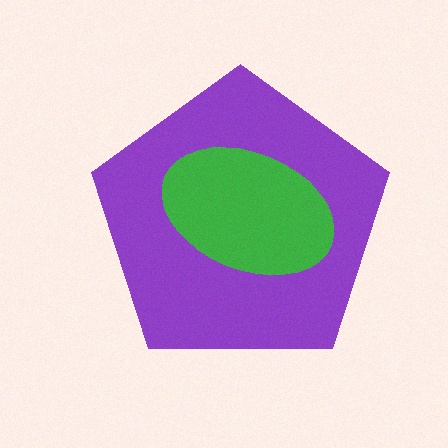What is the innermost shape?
The green ellipse.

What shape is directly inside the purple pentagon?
The green ellipse.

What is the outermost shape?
The purple pentagon.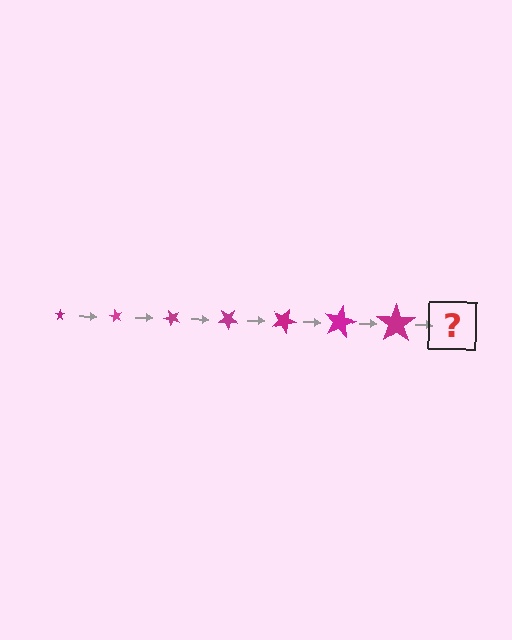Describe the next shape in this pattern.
It should be a star, larger than the previous one and rotated 420 degrees from the start.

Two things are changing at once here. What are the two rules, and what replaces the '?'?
The two rules are that the star grows larger each step and it rotates 60 degrees each step. The '?' should be a star, larger than the previous one and rotated 420 degrees from the start.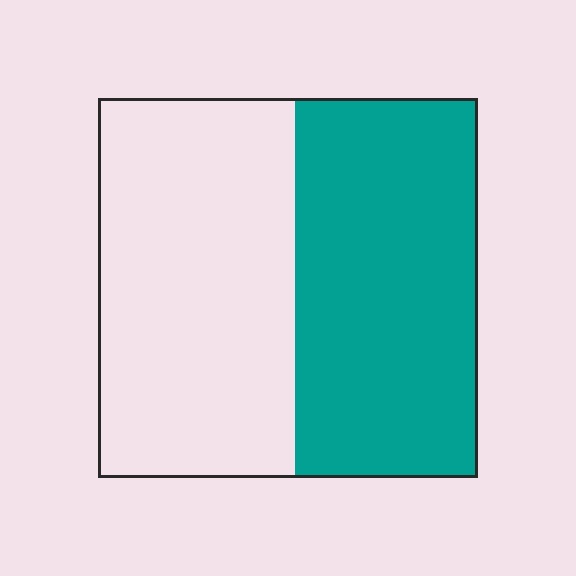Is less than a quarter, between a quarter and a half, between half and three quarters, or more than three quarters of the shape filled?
Between a quarter and a half.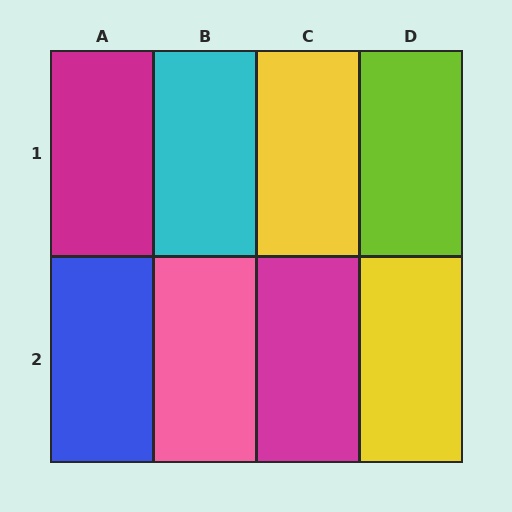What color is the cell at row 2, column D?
Yellow.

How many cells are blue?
1 cell is blue.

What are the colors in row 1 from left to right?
Magenta, cyan, yellow, lime.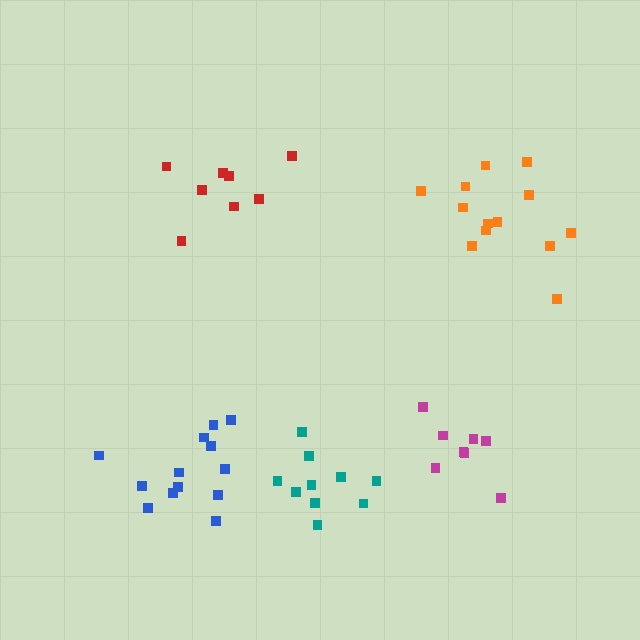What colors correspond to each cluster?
The clusters are colored: blue, orange, teal, magenta, red.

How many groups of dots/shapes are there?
There are 5 groups.